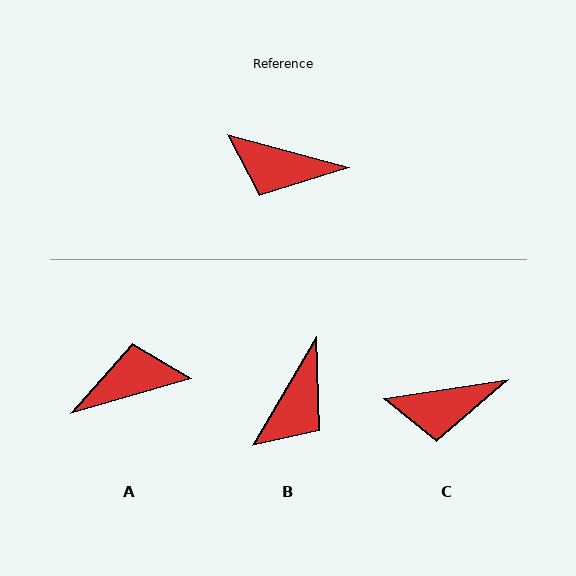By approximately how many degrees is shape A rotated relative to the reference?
Approximately 149 degrees clockwise.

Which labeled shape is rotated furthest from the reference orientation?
A, about 149 degrees away.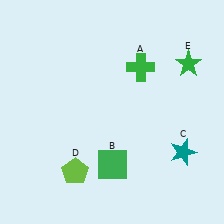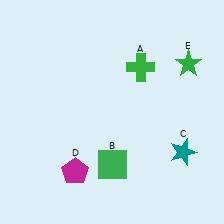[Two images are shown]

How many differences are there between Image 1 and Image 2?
There is 1 difference between the two images.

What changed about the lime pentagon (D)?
In Image 1, D is lime. In Image 2, it changed to magenta.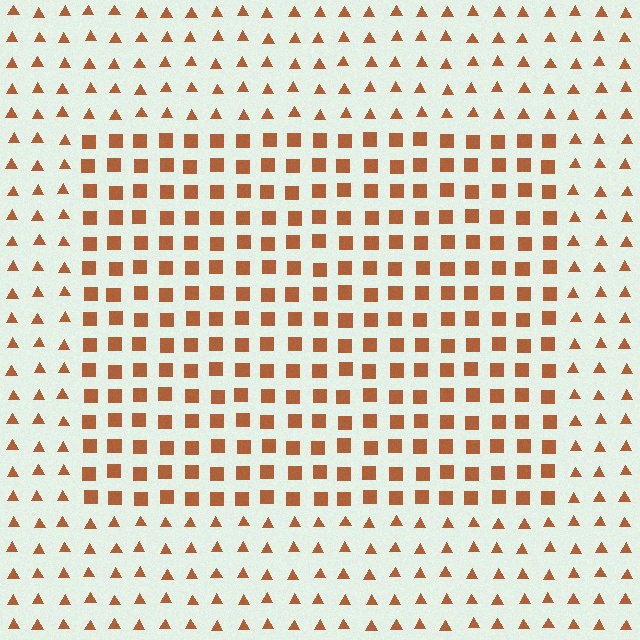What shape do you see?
I see a rectangle.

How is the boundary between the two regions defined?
The boundary is defined by a change in element shape: squares inside vs. triangles outside. All elements share the same color and spacing.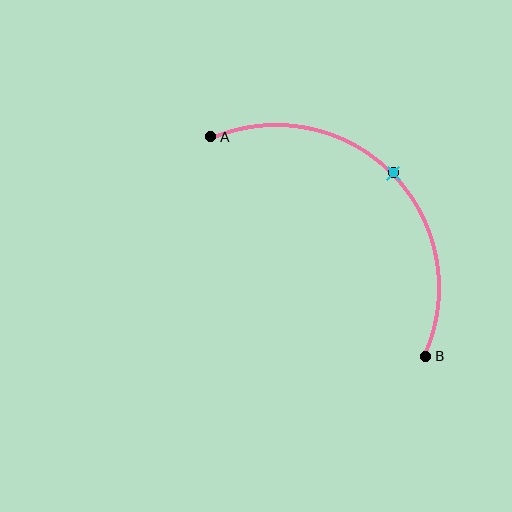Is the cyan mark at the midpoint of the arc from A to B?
Yes. The cyan mark lies on the arc at equal arc-length from both A and B — it is the arc midpoint.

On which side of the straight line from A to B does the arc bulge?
The arc bulges above and to the right of the straight line connecting A and B.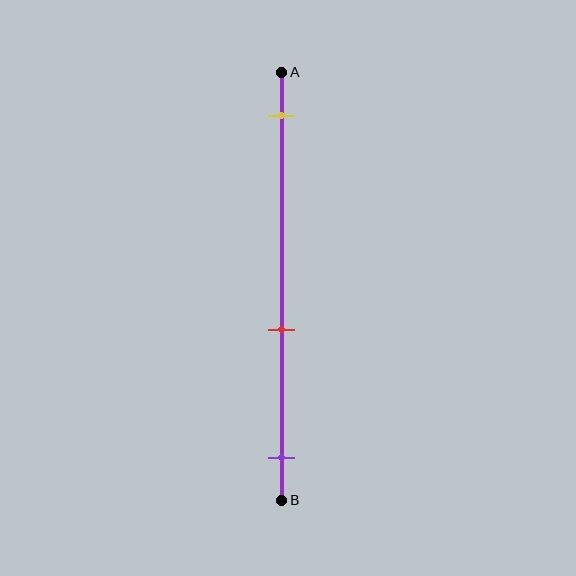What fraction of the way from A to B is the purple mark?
The purple mark is approximately 90% (0.9) of the way from A to B.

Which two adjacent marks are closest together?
The red and purple marks are the closest adjacent pair.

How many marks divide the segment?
There are 3 marks dividing the segment.